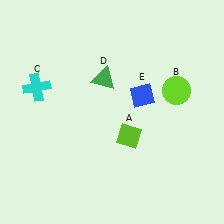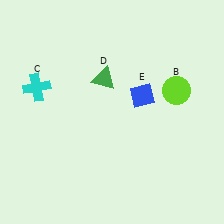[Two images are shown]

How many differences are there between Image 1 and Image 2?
There is 1 difference between the two images.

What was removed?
The lime diamond (A) was removed in Image 2.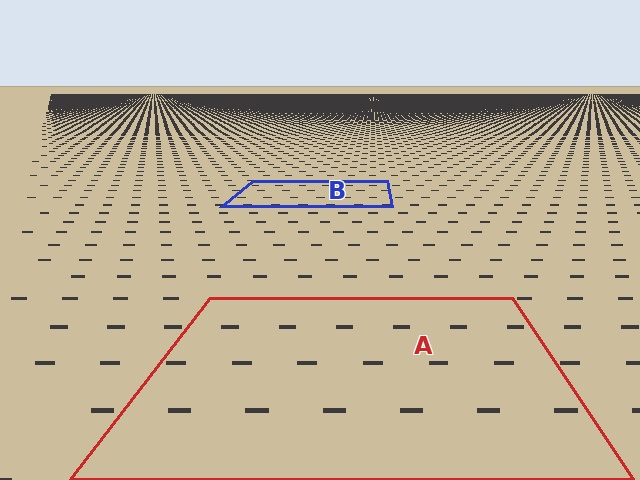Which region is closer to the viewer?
Region A is closer. The texture elements there are larger and more spread out.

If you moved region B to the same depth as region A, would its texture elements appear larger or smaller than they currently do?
They would appear larger. At a closer depth, the same texture elements are projected at a bigger on-screen size.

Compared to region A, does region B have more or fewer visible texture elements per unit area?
Region B has more texture elements per unit area — they are packed more densely because it is farther away.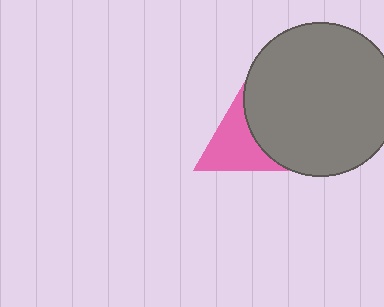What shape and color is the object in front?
The object in front is a gray circle.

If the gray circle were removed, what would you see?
You would see the complete pink triangle.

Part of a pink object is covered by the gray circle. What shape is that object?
It is a triangle.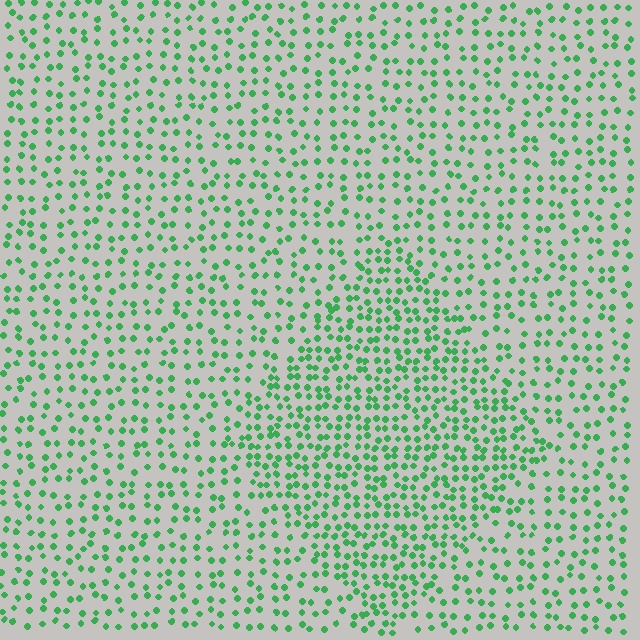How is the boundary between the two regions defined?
The boundary is defined by a change in element density (approximately 1.7x ratio). All elements are the same color, size, and shape.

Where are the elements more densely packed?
The elements are more densely packed inside the diamond boundary.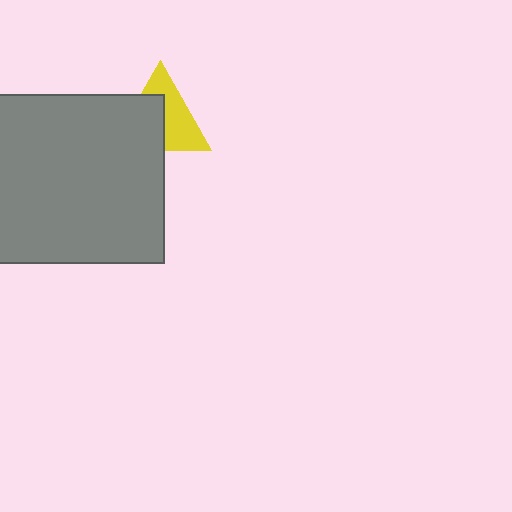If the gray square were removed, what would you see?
You would see the complete yellow triangle.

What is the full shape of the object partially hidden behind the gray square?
The partially hidden object is a yellow triangle.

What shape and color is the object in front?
The object in front is a gray square.